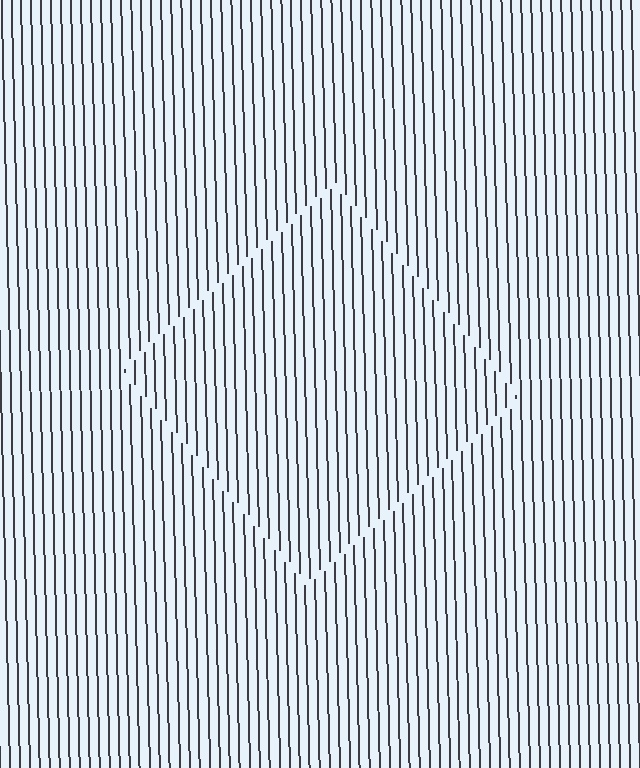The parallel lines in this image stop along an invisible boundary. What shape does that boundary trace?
An illusory square. The interior of the shape contains the same grating, shifted by half a period — the contour is defined by the phase discontinuity where line-ends from the inner and outer gratings abut.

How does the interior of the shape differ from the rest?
The interior of the shape contains the same grating, shifted by half a period — the contour is defined by the phase discontinuity where line-ends from the inner and outer gratings abut.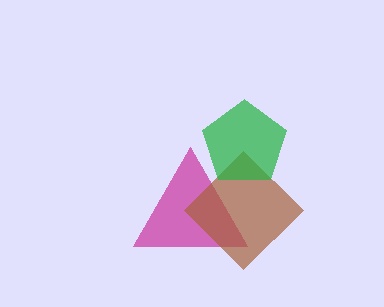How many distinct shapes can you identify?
There are 3 distinct shapes: a magenta triangle, a brown diamond, a green pentagon.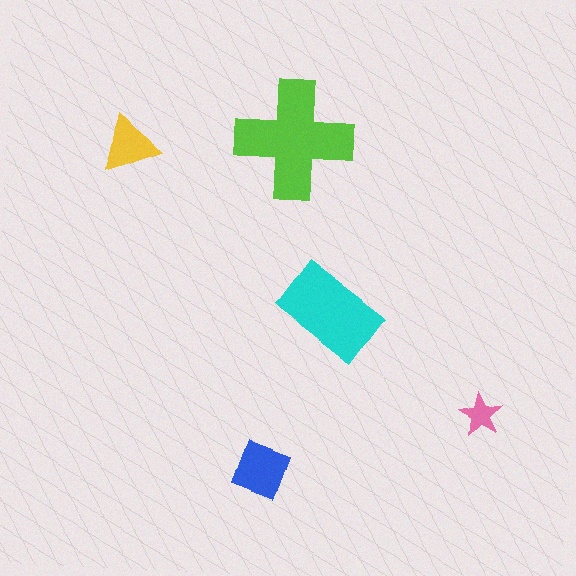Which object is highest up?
The lime cross is topmost.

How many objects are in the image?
There are 5 objects in the image.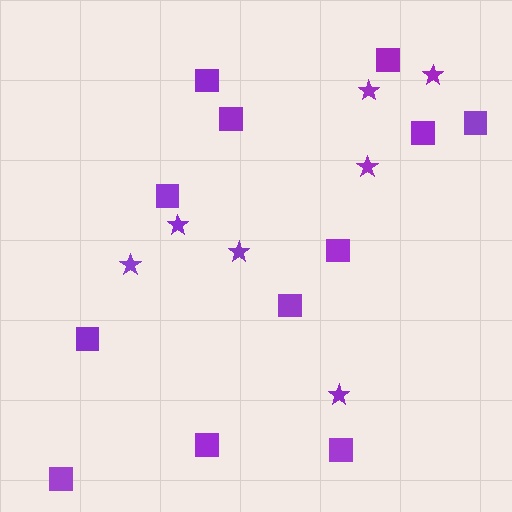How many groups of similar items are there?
There are 2 groups: one group of squares (12) and one group of stars (7).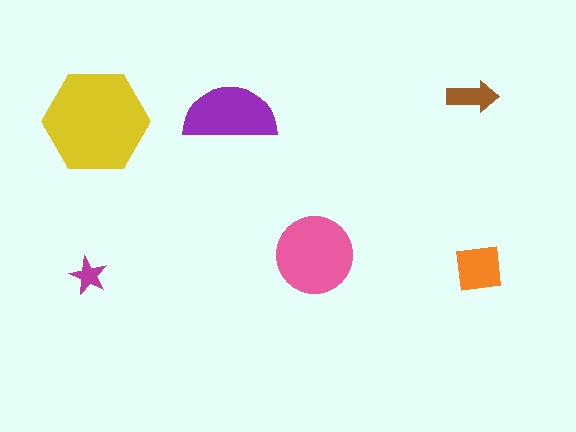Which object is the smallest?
The magenta star.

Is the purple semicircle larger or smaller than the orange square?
Larger.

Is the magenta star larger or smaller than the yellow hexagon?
Smaller.